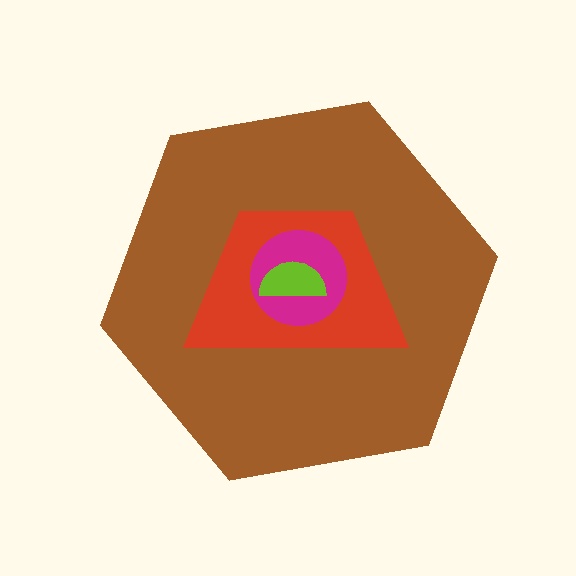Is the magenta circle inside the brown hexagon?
Yes.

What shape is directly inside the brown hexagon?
The red trapezoid.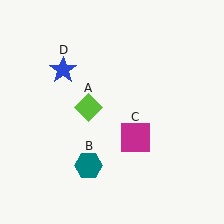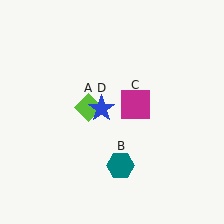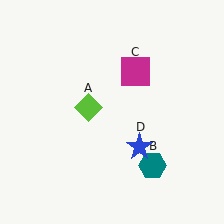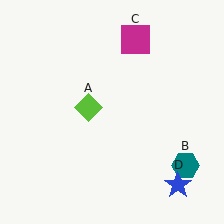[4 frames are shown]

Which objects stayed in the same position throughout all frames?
Lime diamond (object A) remained stationary.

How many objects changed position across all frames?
3 objects changed position: teal hexagon (object B), magenta square (object C), blue star (object D).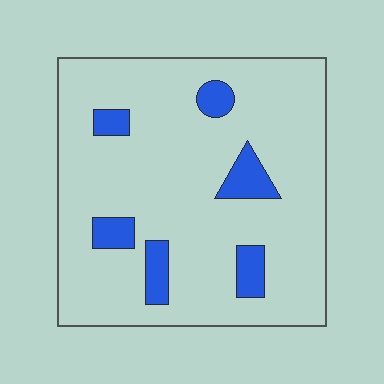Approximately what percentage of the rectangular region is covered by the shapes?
Approximately 10%.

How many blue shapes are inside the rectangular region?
6.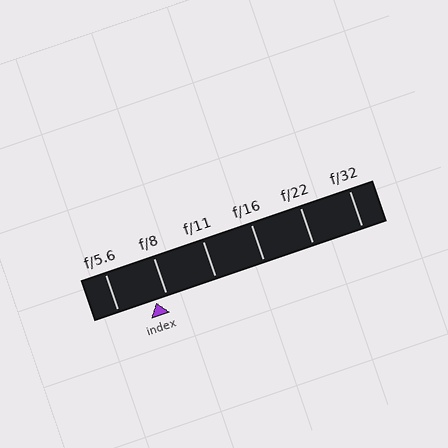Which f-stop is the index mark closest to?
The index mark is closest to f/8.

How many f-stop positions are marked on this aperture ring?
There are 6 f-stop positions marked.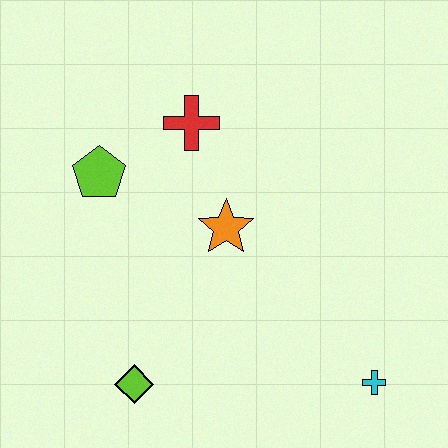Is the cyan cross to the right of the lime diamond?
Yes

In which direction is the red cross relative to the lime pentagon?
The red cross is to the right of the lime pentagon.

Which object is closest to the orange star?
The red cross is closest to the orange star.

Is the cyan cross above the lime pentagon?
No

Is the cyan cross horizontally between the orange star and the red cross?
No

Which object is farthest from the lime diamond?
The red cross is farthest from the lime diamond.